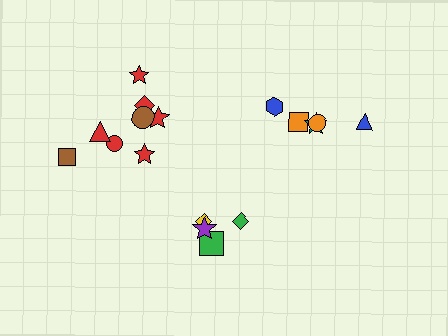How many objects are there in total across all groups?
There are 17 objects.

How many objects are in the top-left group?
There are 8 objects.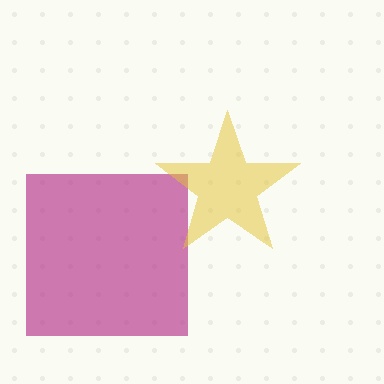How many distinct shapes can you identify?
There are 2 distinct shapes: a magenta square, a yellow star.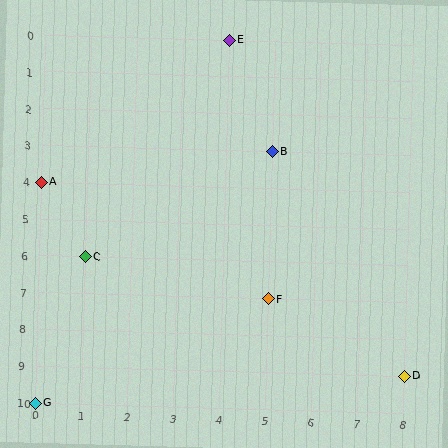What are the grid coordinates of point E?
Point E is at grid coordinates (4, 0).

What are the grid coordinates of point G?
Point G is at grid coordinates (0, 10).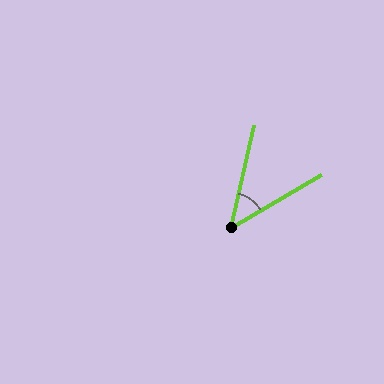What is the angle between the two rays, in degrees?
Approximately 47 degrees.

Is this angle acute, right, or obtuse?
It is acute.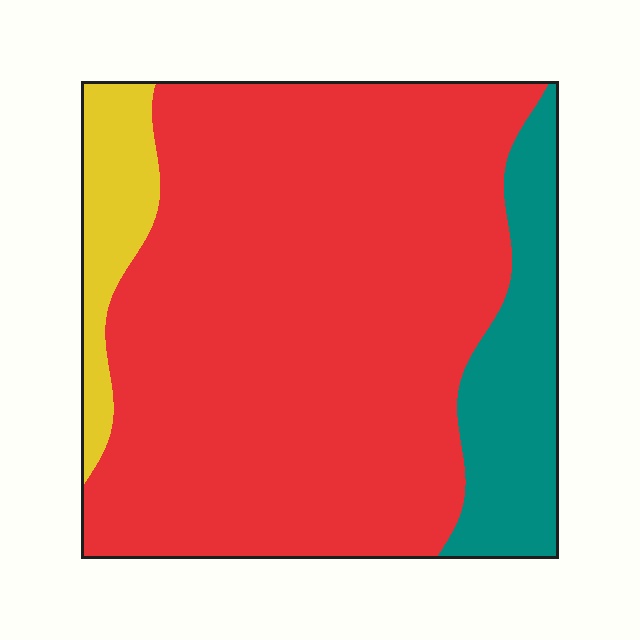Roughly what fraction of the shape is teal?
Teal covers about 15% of the shape.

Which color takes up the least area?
Yellow, at roughly 10%.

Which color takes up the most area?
Red, at roughly 75%.